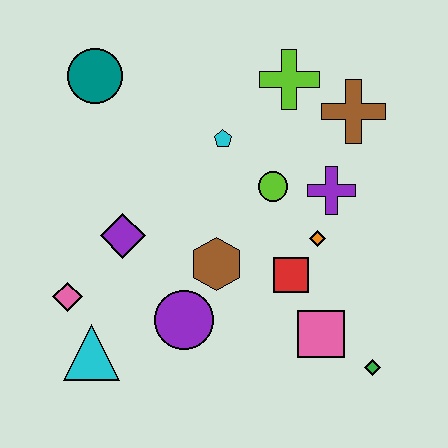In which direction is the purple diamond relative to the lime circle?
The purple diamond is to the left of the lime circle.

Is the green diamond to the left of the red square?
No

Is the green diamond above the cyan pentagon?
No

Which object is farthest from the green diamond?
The teal circle is farthest from the green diamond.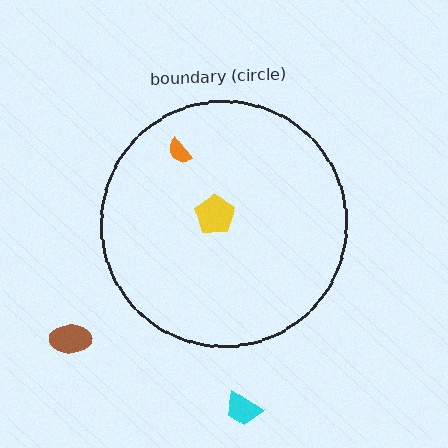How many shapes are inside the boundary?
2 inside, 2 outside.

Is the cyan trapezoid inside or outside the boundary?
Outside.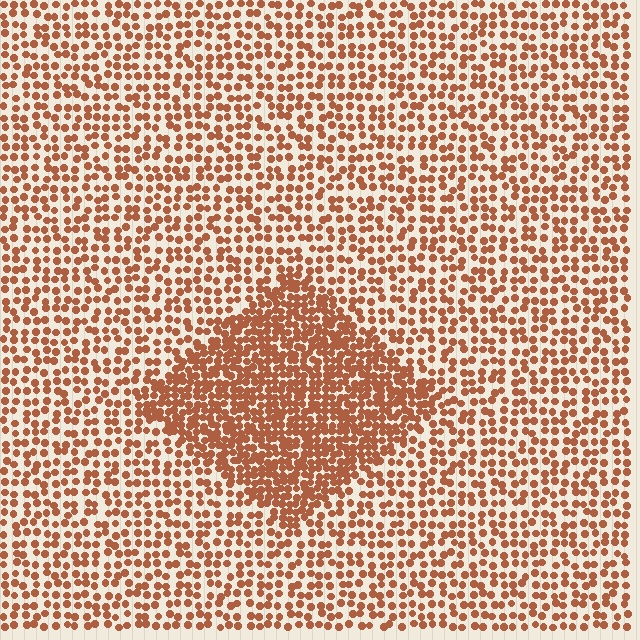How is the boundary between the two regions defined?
The boundary is defined by a change in element density (approximately 2.0x ratio). All elements are the same color, size, and shape.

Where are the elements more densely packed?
The elements are more densely packed inside the diamond boundary.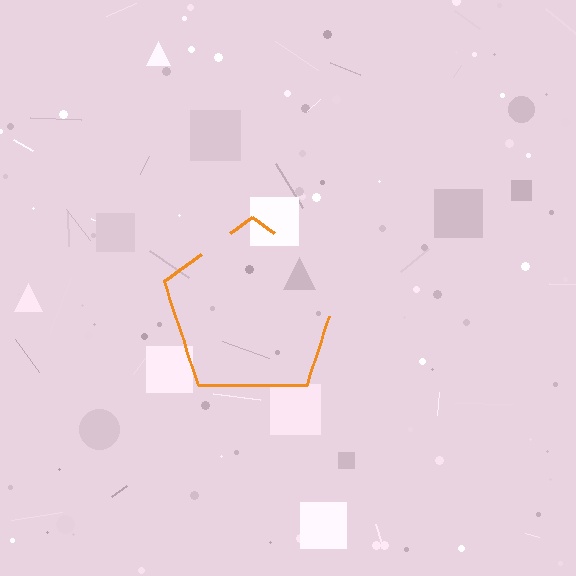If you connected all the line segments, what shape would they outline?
They would outline a pentagon.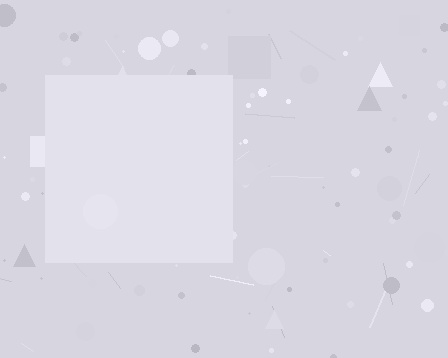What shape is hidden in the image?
A square is hidden in the image.